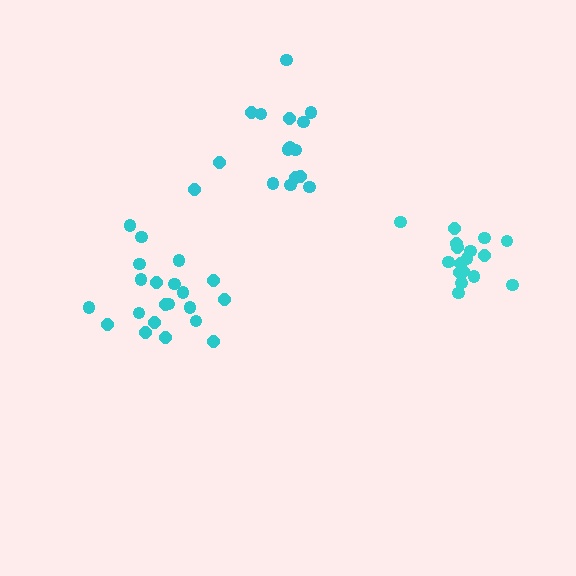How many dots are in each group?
Group 1: 16 dots, Group 2: 21 dots, Group 3: 17 dots (54 total).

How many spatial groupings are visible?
There are 3 spatial groupings.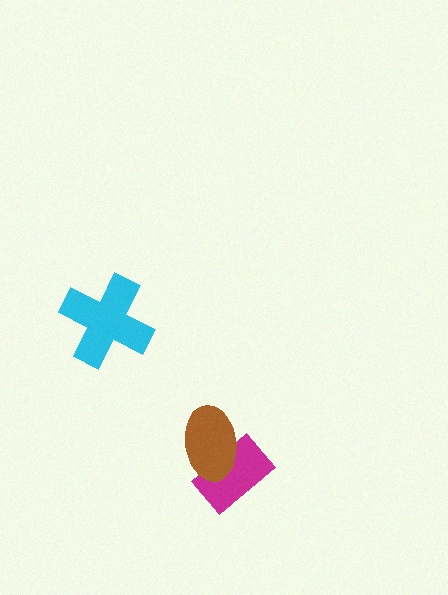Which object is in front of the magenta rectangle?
The brown ellipse is in front of the magenta rectangle.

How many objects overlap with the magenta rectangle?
1 object overlaps with the magenta rectangle.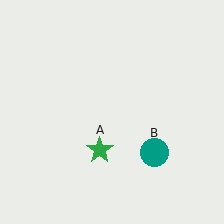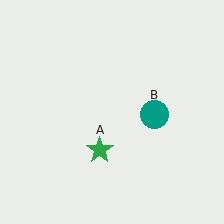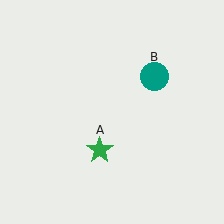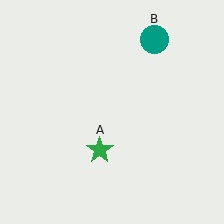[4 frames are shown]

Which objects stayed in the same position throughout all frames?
Green star (object A) remained stationary.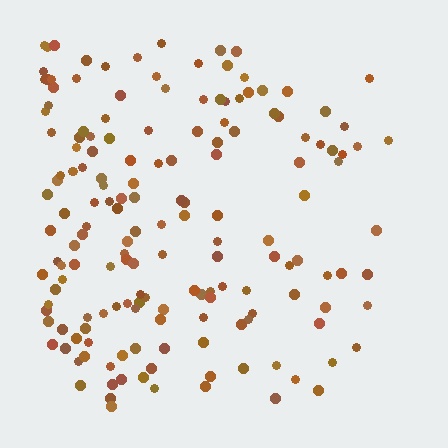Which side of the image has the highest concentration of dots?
The left.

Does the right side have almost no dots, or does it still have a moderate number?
Still a moderate number, just noticeably fewer than the left.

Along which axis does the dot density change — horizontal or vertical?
Horizontal.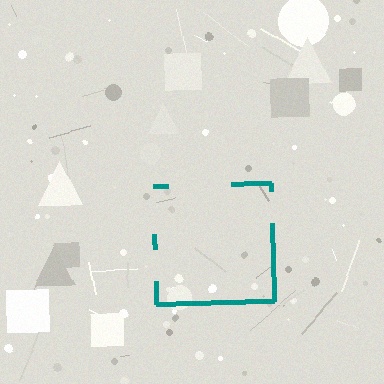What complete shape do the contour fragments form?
The contour fragments form a square.